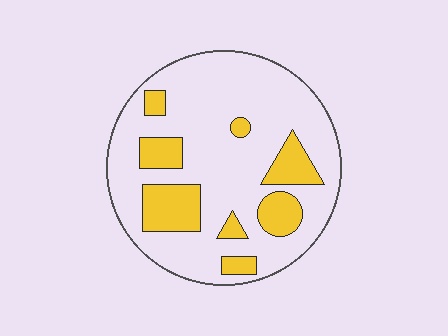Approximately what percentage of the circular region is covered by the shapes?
Approximately 25%.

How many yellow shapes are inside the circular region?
8.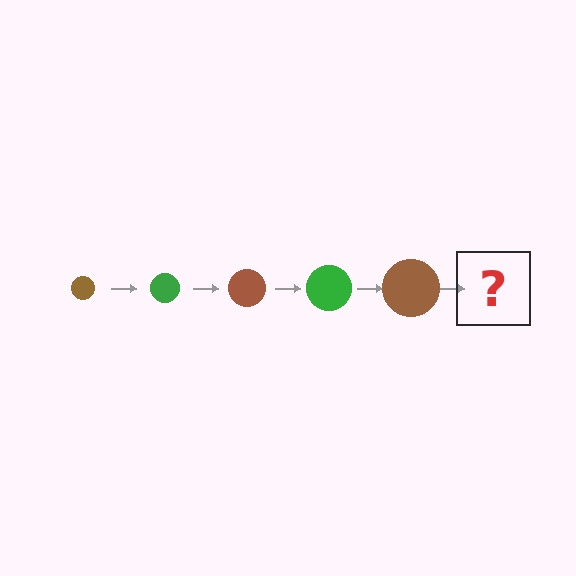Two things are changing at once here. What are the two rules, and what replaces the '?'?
The two rules are that the circle grows larger each step and the color cycles through brown and green. The '?' should be a green circle, larger than the previous one.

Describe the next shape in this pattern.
It should be a green circle, larger than the previous one.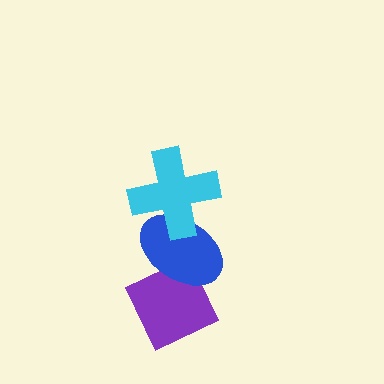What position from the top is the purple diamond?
The purple diamond is 3rd from the top.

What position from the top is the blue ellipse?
The blue ellipse is 2nd from the top.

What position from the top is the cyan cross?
The cyan cross is 1st from the top.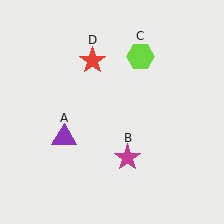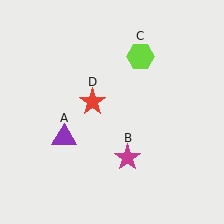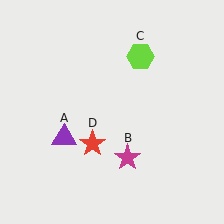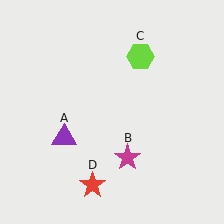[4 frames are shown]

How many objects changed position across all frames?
1 object changed position: red star (object D).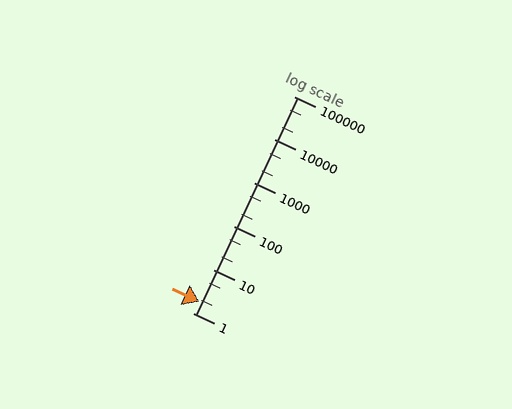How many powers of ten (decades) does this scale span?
The scale spans 5 decades, from 1 to 100000.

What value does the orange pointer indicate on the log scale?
The pointer indicates approximately 1.8.